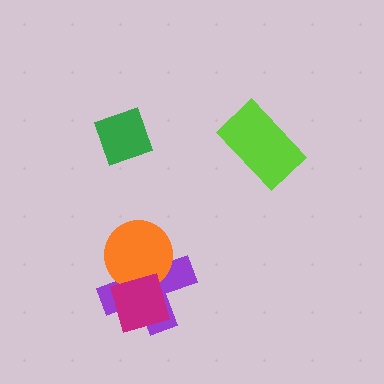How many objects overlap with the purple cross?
2 objects overlap with the purple cross.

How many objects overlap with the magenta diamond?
2 objects overlap with the magenta diamond.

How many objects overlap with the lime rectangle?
0 objects overlap with the lime rectangle.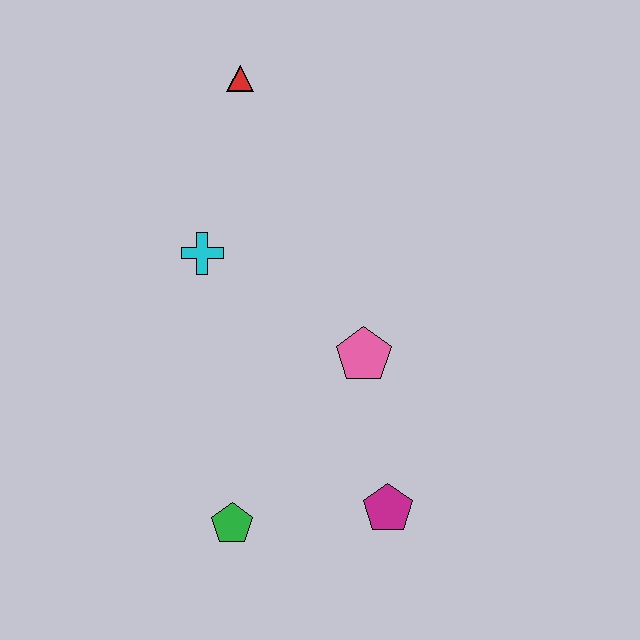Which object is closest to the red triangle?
The cyan cross is closest to the red triangle.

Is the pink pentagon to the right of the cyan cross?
Yes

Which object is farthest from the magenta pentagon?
The red triangle is farthest from the magenta pentagon.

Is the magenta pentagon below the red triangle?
Yes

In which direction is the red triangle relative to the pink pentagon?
The red triangle is above the pink pentagon.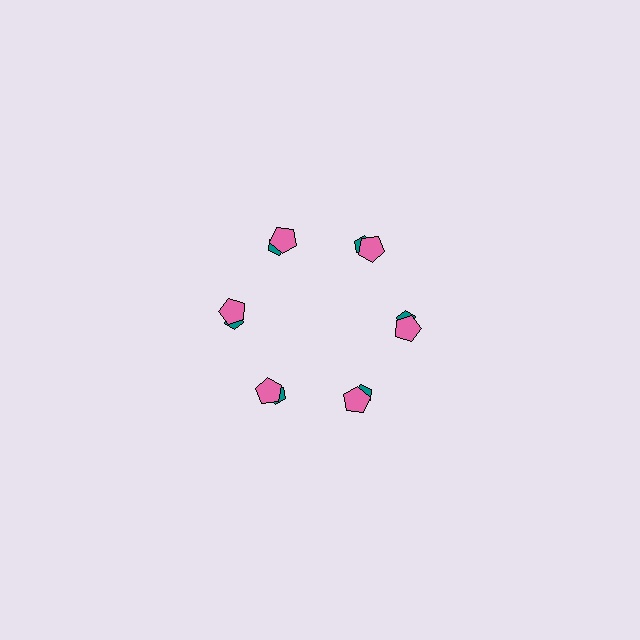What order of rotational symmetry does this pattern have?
This pattern has 6-fold rotational symmetry.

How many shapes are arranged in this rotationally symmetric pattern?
There are 12 shapes, arranged in 6 groups of 2.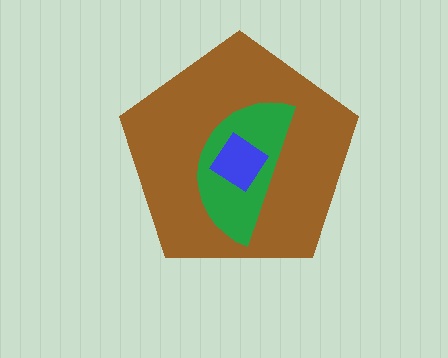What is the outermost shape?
The brown pentagon.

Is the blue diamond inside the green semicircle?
Yes.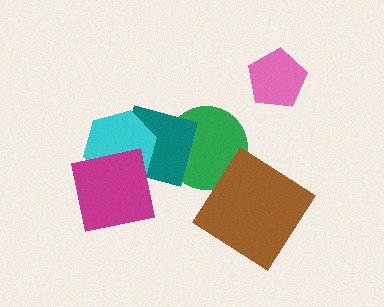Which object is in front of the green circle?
The teal diamond is in front of the green circle.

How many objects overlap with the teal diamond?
3 objects overlap with the teal diamond.